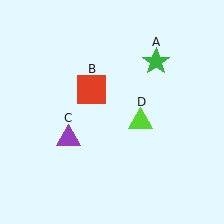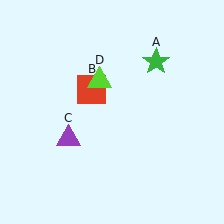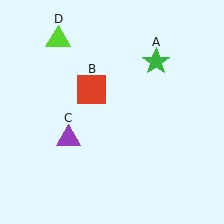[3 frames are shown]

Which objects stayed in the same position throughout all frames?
Green star (object A) and red square (object B) and purple triangle (object C) remained stationary.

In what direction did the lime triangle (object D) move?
The lime triangle (object D) moved up and to the left.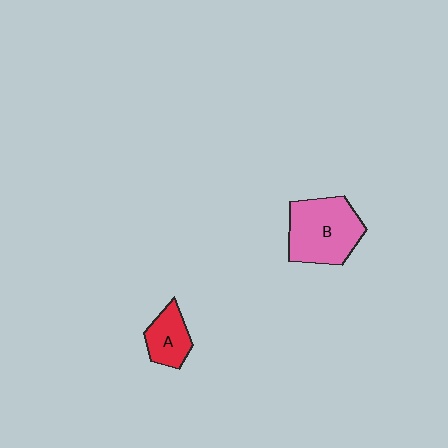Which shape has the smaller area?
Shape A (red).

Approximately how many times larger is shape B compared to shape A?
Approximately 2.0 times.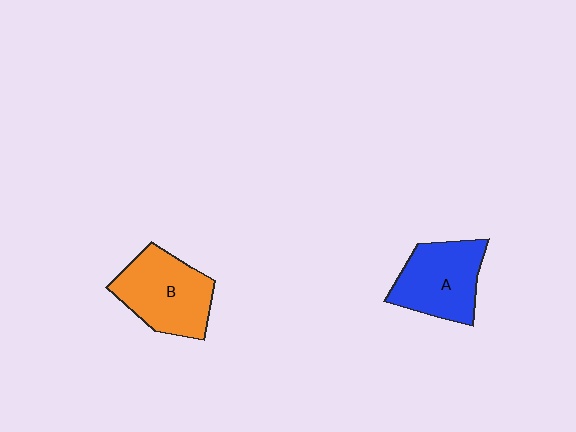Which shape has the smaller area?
Shape A (blue).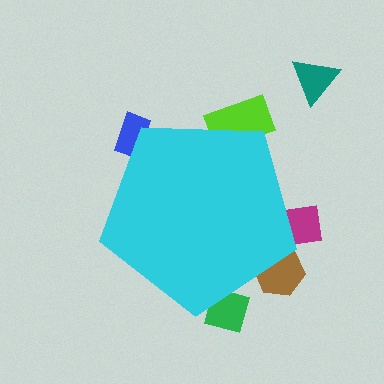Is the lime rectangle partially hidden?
Yes, the lime rectangle is partially hidden behind the cyan pentagon.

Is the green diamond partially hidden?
Yes, the green diamond is partially hidden behind the cyan pentagon.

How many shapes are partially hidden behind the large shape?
5 shapes are partially hidden.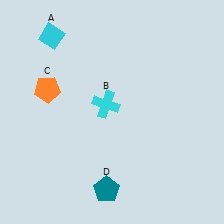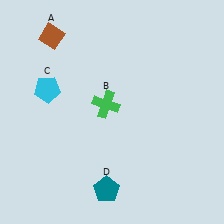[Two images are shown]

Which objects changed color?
A changed from cyan to brown. B changed from cyan to green. C changed from orange to cyan.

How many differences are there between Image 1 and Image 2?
There are 3 differences between the two images.